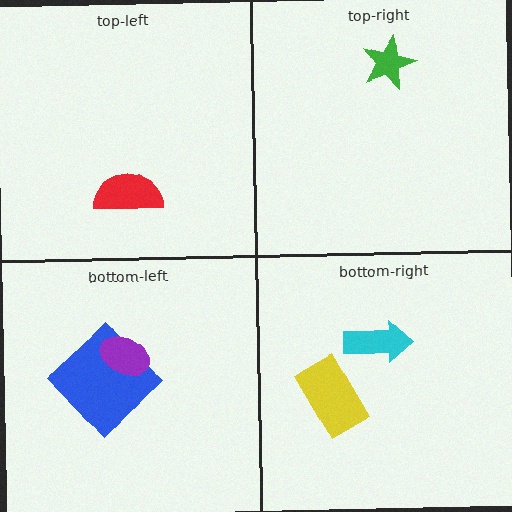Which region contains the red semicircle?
The top-left region.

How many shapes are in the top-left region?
1.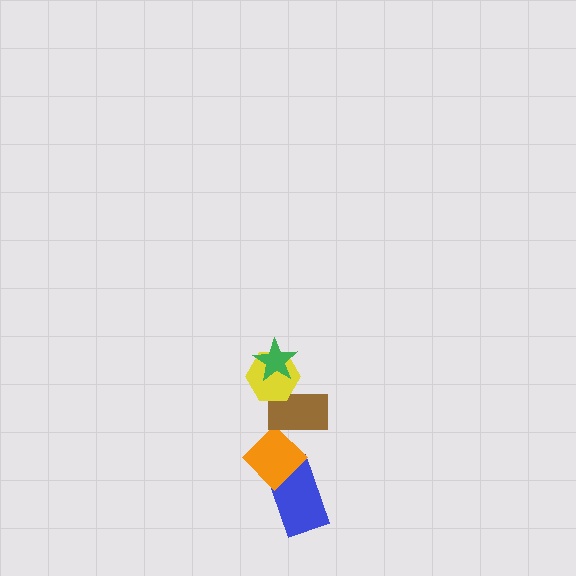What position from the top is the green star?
The green star is 1st from the top.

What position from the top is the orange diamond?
The orange diamond is 4th from the top.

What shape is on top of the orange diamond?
The brown rectangle is on top of the orange diamond.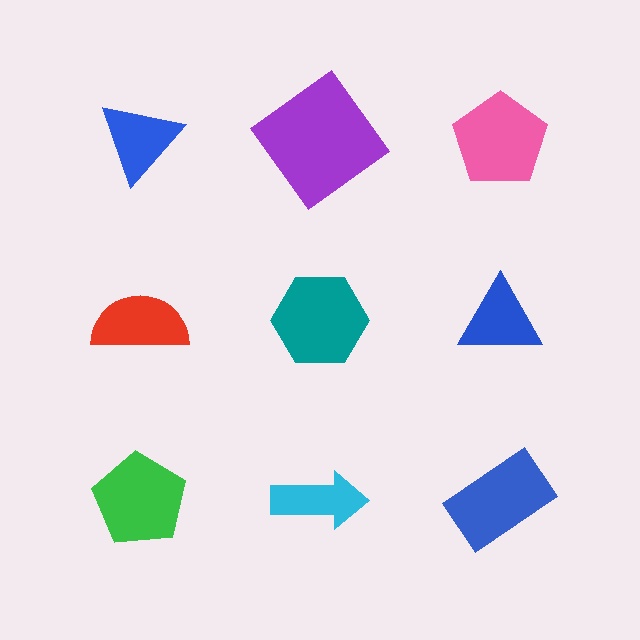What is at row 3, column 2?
A cyan arrow.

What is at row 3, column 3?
A blue rectangle.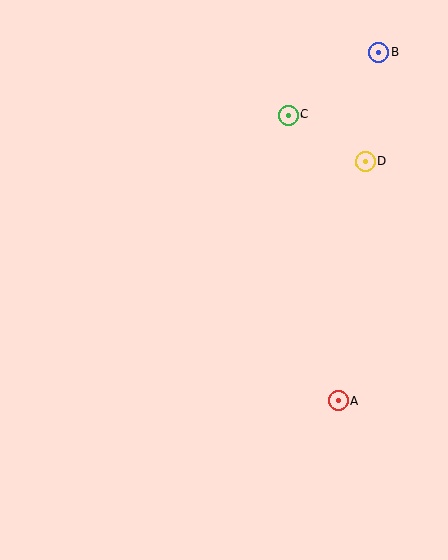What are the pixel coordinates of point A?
Point A is at (339, 401).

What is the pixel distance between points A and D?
The distance between A and D is 241 pixels.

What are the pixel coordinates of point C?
Point C is at (288, 115).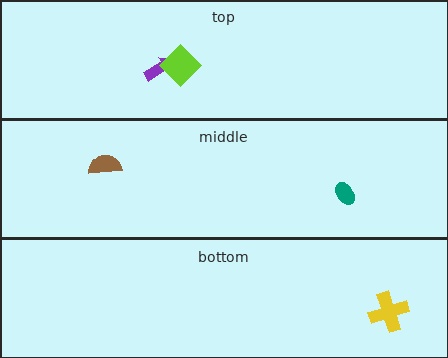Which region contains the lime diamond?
The top region.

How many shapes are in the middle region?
2.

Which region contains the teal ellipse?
The middle region.